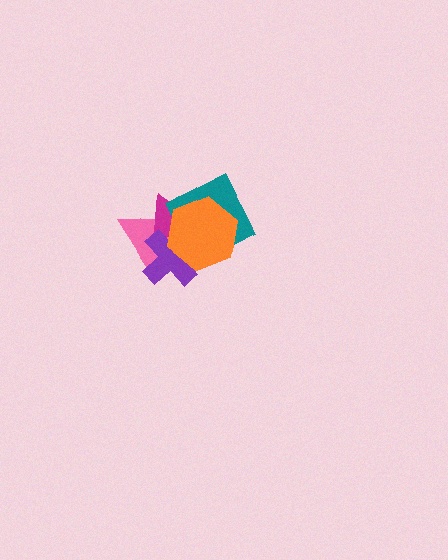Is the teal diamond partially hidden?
Yes, it is partially covered by another shape.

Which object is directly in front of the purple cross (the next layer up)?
The teal diamond is directly in front of the purple cross.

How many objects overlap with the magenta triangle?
4 objects overlap with the magenta triangle.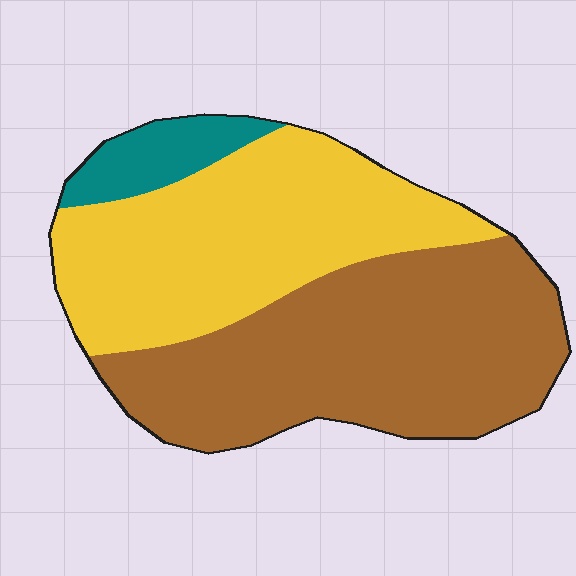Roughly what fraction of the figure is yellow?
Yellow covers roughly 40% of the figure.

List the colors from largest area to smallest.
From largest to smallest: brown, yellow, teal.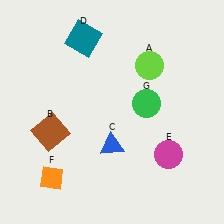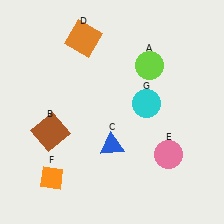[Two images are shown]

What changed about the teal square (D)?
In Image 1, D is teal. In Image 2, it changed to orange.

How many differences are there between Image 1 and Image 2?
There are 3 differences between the two images.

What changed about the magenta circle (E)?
In Image 1, E is magenta. In Image 2, it changed to pink.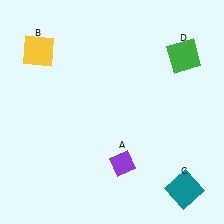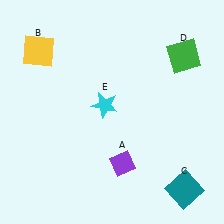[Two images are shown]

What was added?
A cyan star (E) was added in Image 2.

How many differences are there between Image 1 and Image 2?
There is 1 difference between the two images.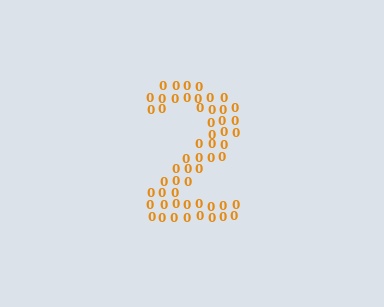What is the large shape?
The large shape is the digit 2.